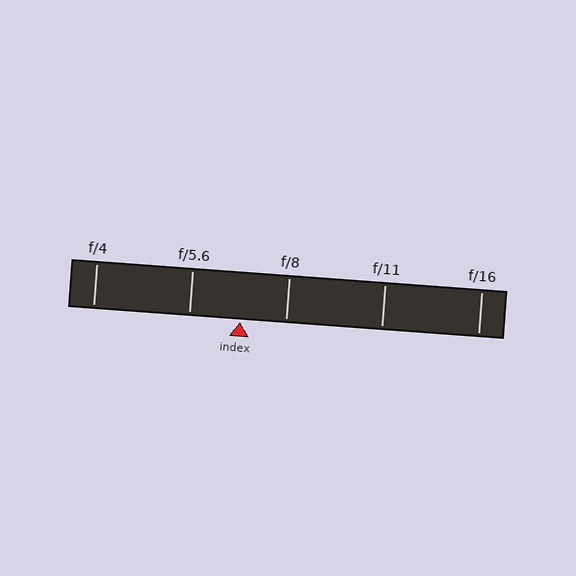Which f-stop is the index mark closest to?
The index mark is closest to f/8.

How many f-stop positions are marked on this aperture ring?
There are 5 f-stop positions marked.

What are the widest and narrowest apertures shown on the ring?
The widest aperture shown is f/4 and the narrowest is f/16.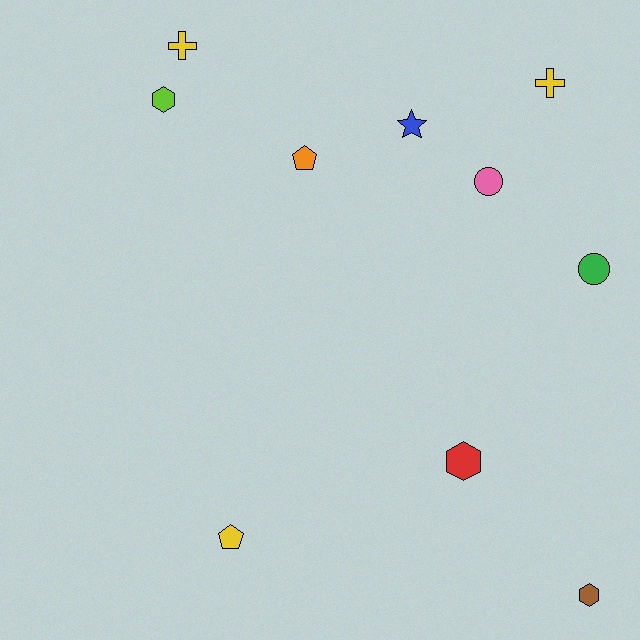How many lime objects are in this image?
There is 1 lime object.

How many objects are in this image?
There are 10 objects.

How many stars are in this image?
There is 1 star.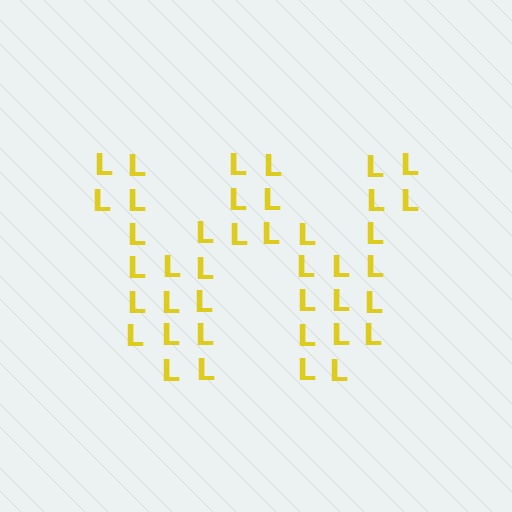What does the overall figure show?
The overall figure shows the letter W.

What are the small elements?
The small elements are letter L's.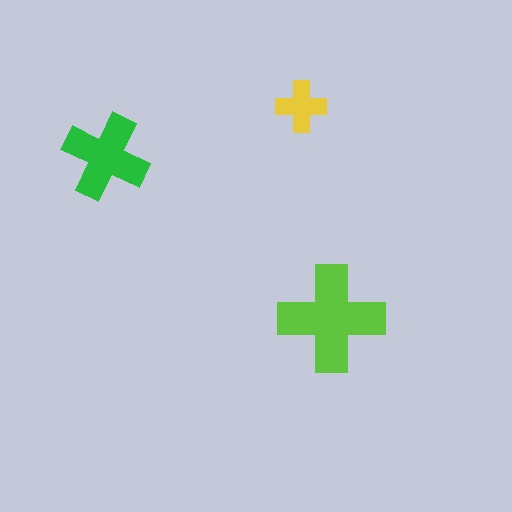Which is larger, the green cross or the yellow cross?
The green one.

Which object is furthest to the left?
The green cross is leftmost.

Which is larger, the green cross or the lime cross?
The lime one.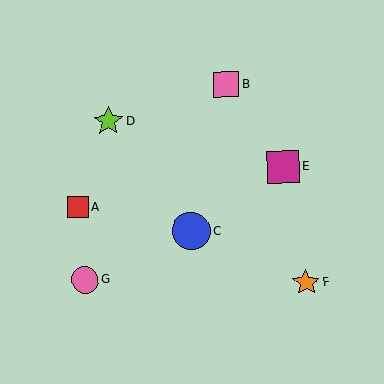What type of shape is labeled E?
Shape E is a magenta square.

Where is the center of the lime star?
The center of the lime star is at (108, 121).